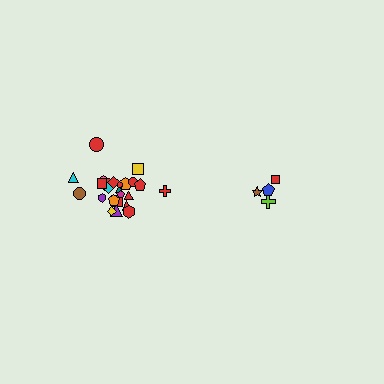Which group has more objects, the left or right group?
The left group.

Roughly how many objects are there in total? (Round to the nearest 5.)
Roughly 30 objects in total.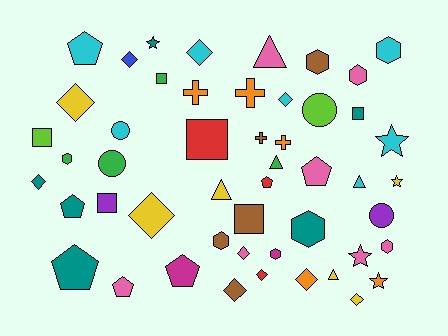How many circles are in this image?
There are 4 circles.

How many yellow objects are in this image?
There are 6 yellow objects.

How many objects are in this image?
There are 50 objects.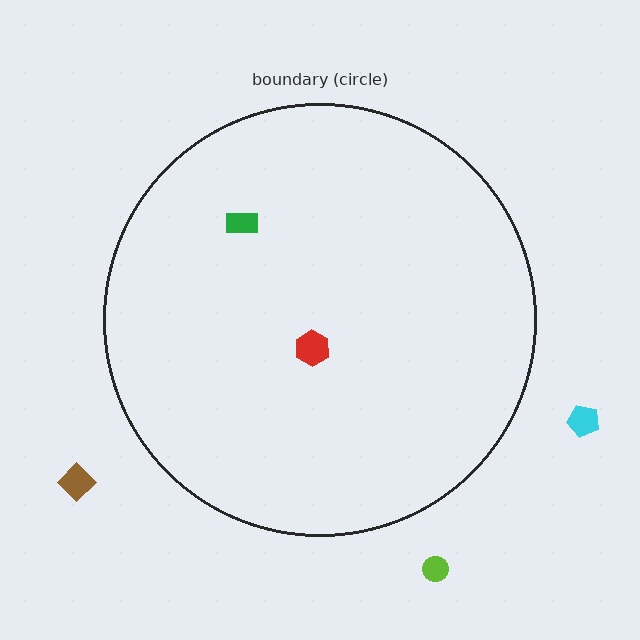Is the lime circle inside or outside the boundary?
Outside.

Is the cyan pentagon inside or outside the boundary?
Outside.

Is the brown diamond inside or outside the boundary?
Outside.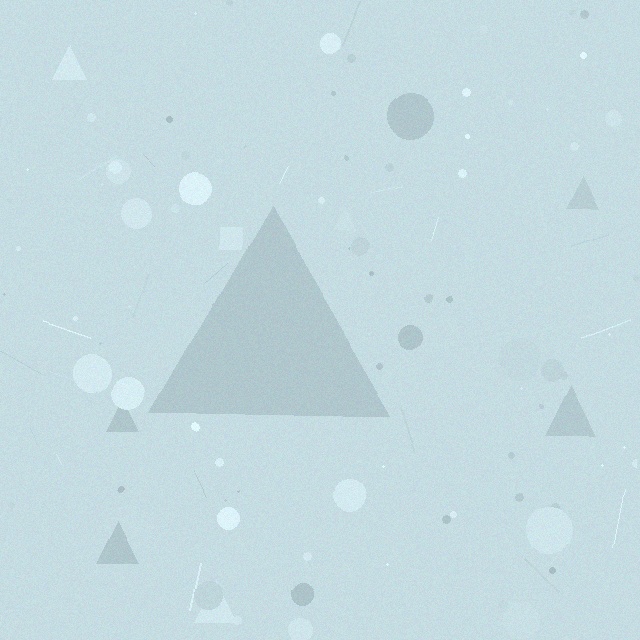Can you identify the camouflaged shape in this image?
The camouflaged shape is a triangle.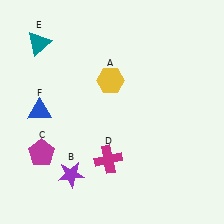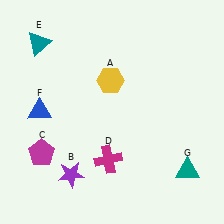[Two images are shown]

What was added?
A teal triangle (G) was added in Image 2.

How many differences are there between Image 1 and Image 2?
There is 1 difference between the two images.